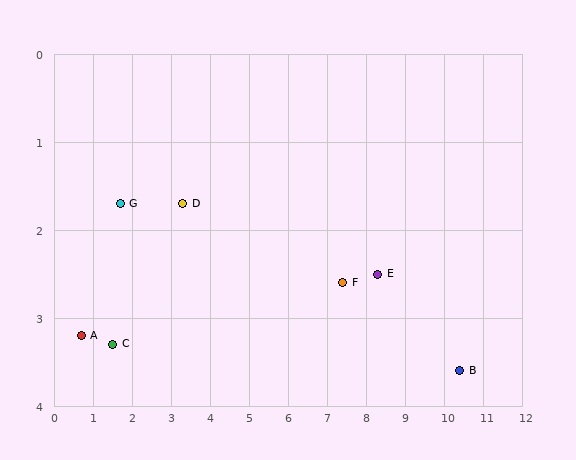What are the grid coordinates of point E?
Point E is at approximately (8.3, 2.5).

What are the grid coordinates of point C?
Point C is at approximately (1.5, 3.3).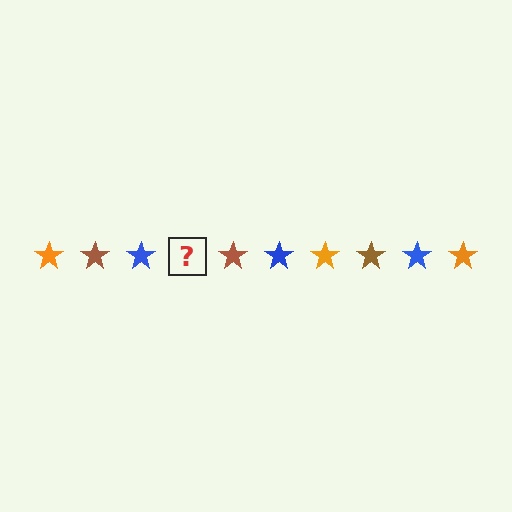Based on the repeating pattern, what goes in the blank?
The blank should be an orange star.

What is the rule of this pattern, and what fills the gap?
The rule is that the pattern cycles through orange, brown, blue stars. The gap should be filled with an orange star.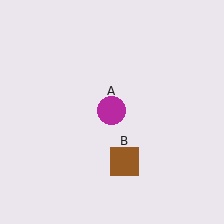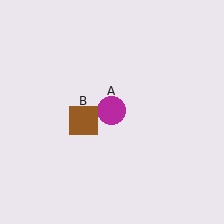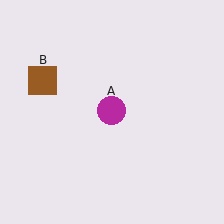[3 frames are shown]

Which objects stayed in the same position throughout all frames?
Magenta circle (object A) remained stationary.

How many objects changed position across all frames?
1 object changed position: brown square (object B).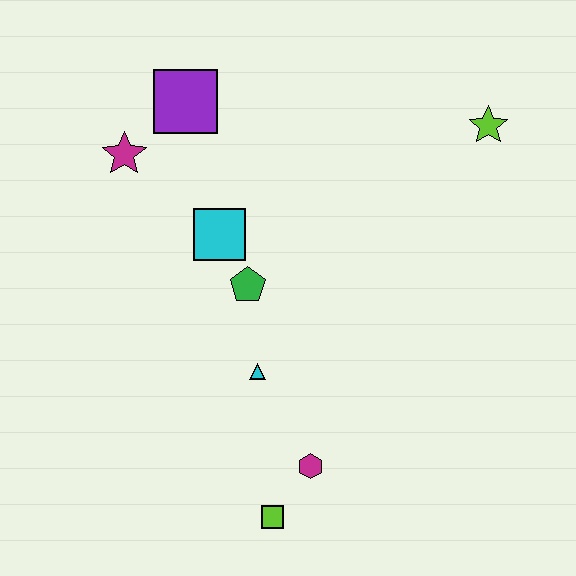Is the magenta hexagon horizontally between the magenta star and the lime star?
Yes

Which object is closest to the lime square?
The magenta hexagon is closest to the lime square.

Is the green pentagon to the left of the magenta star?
No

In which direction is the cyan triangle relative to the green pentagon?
The cyan triangle is below the green pentagon.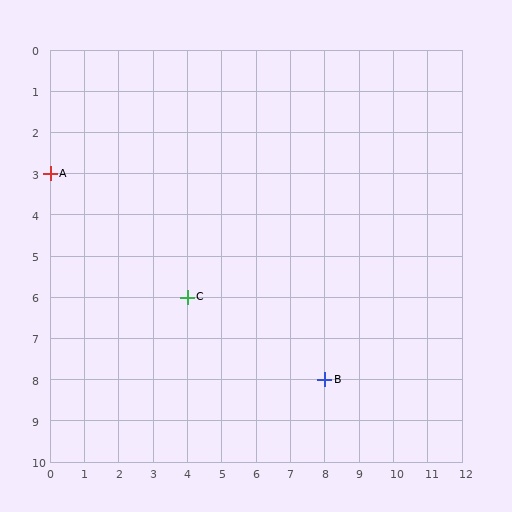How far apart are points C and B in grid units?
Points C and B are 4 columns and 2 rows apart (about 4.5 grid units diagonally).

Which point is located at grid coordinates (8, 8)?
Point B is at (8, 8).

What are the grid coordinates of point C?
Point C is at grid coordinates (4, 6).